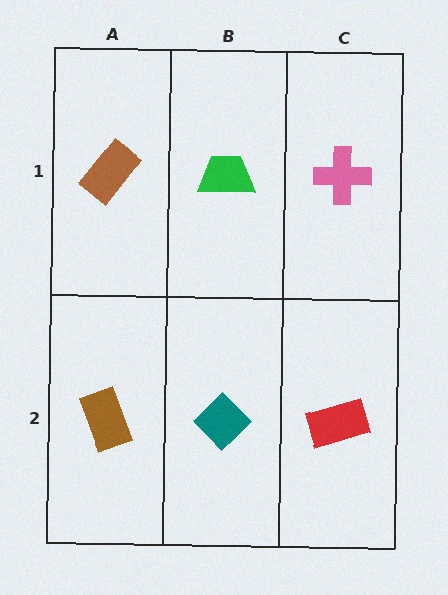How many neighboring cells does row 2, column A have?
2.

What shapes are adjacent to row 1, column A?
A brown rectangle (row 2, column A), a green trapezoid (row 1, column B).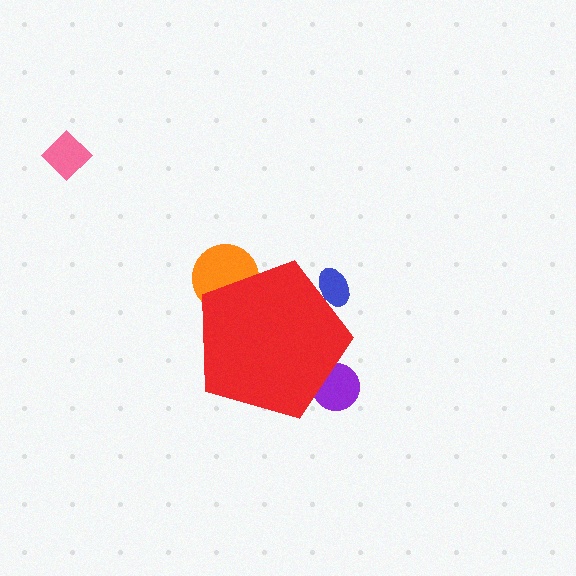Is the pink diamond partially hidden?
No, the pink diamond is fully visible.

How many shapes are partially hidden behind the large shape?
3 shapes are partially hidden.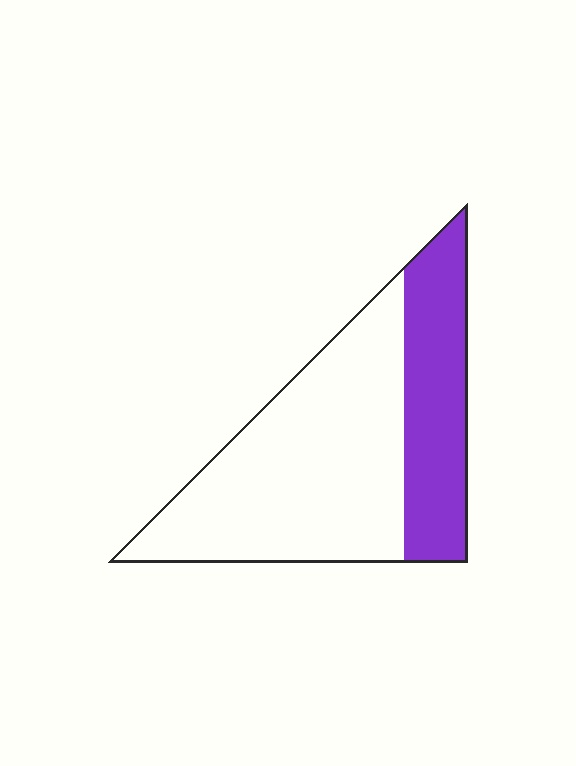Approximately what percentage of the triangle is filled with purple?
Approximately 30%.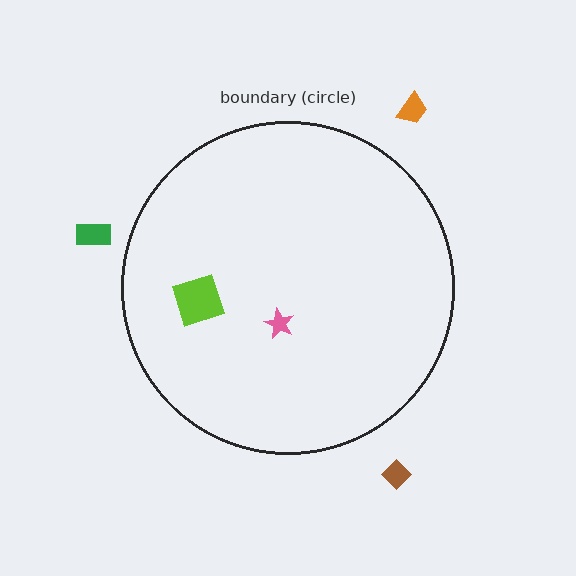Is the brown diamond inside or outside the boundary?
Outside.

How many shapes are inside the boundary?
2 inside, 3 outside.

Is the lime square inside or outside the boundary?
Inside.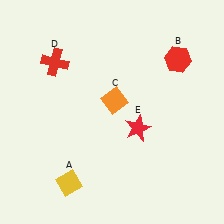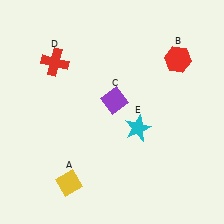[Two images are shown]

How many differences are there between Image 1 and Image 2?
There are 2 differences between the two images.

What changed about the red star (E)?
In Image 1, E is red. In Image 2, it changed to cyan.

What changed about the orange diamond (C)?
In Image 1, C is orange. In Image 2, it changed to purple.